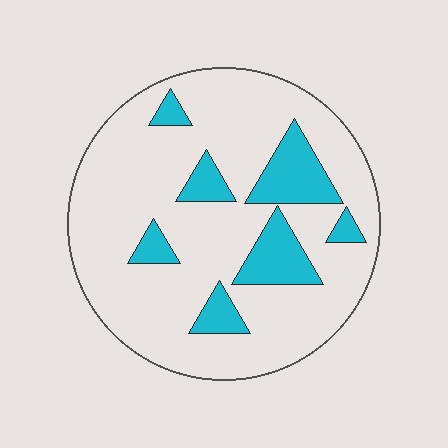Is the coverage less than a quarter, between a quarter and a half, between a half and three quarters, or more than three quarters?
Less than a quarter.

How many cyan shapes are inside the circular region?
7.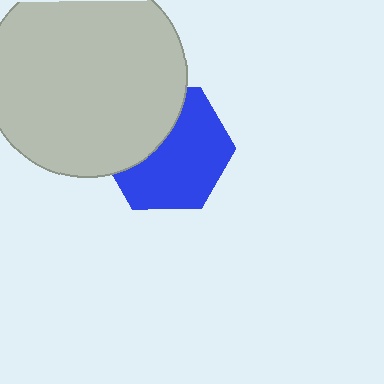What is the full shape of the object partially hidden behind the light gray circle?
The partially hidden object is a blue hexagon.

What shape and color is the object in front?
The object in front is a light gray circle.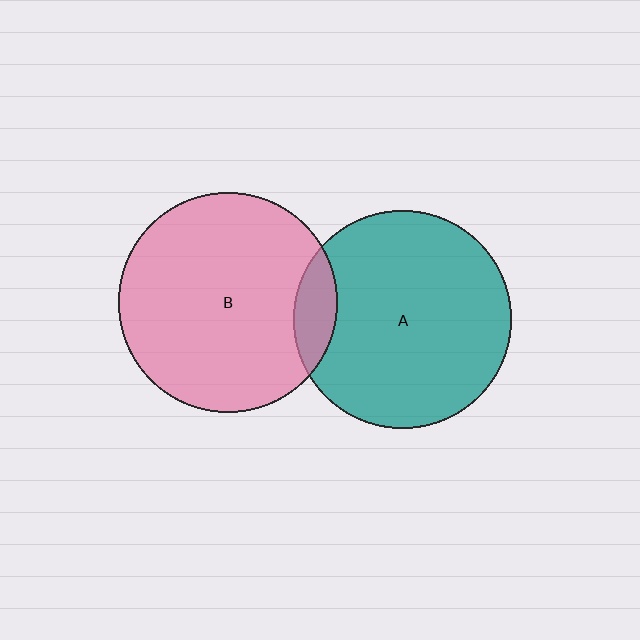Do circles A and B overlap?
Yes.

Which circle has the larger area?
Circle B (pink).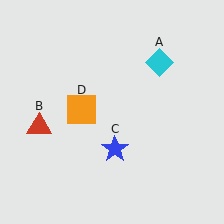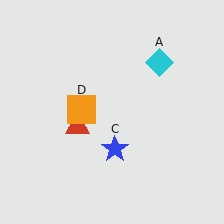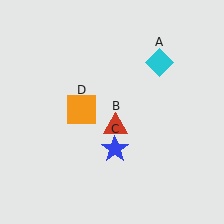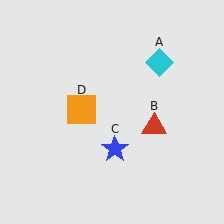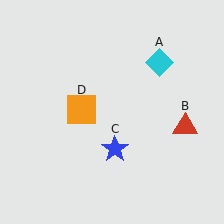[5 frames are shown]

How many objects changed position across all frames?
1 object changed position: red triangle (object B).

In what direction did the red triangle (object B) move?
The red triangle (object B) moved right.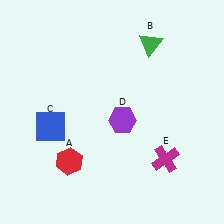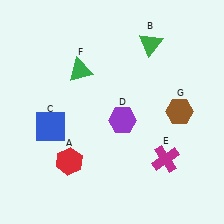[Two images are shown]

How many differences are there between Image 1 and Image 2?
There are 2 differences between the two images.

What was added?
A green triangle (F), a brown hexagon (G) were added in Image 2.